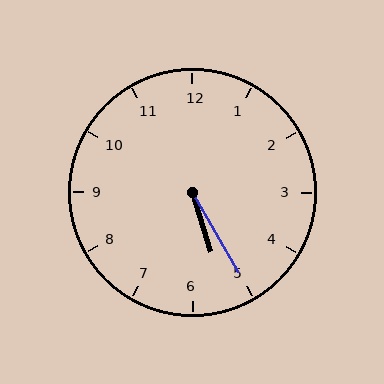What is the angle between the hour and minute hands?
Approximately 12 degrees.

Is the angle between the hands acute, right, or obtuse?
It is acute.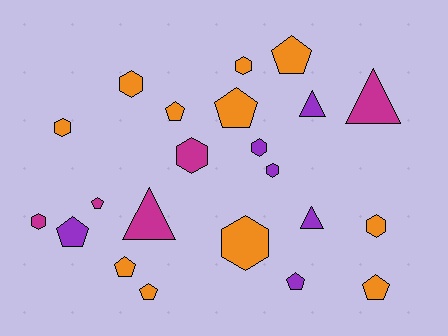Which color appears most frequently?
Orange, with 11 objects.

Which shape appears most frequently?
Hexagon, with 9 objects.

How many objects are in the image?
There are 22 objects.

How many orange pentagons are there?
There are 6 orange pentagons.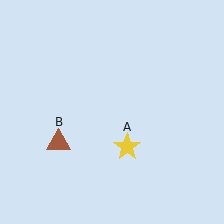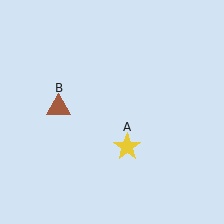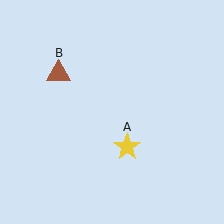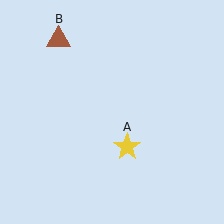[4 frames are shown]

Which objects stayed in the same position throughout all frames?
Yellow star (object A) remained stationary.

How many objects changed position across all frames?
1 object changed position: brown triangle (object B).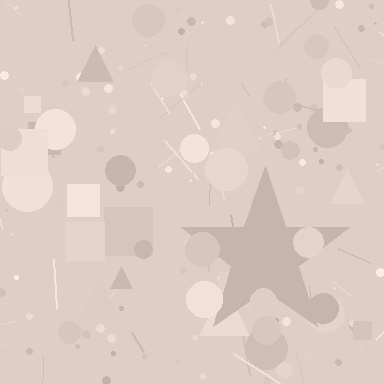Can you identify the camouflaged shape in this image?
The camouflaged shape is a star.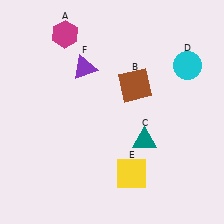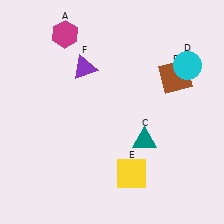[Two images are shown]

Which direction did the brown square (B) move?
The brown square (B) moved right.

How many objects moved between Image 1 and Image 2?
1 object moved between the two images.